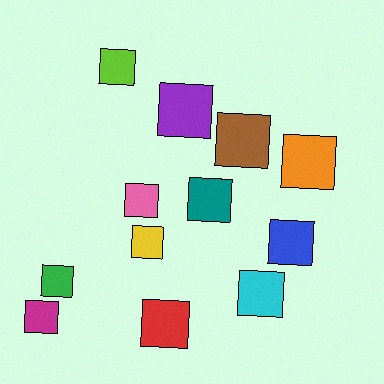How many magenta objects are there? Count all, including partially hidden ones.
There is 1 magenta object.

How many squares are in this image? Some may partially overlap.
There are 12 squares.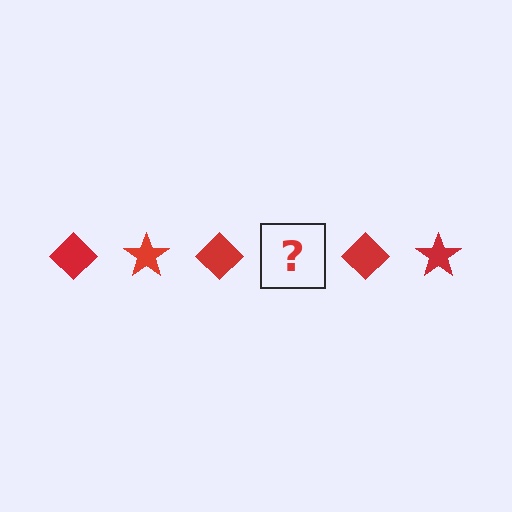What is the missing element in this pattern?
The missing element is a red star.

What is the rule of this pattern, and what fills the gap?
The rule is that the pattern cycles through diamond, star shapes in red. The gap should be filled with a red star.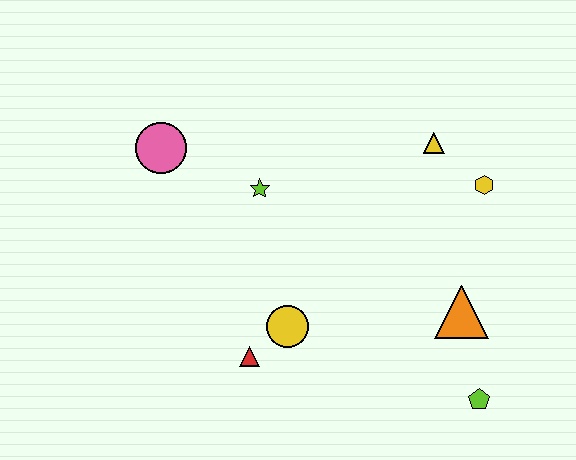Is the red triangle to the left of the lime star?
Yes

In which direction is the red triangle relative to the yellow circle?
The red triangle is to the left of the yellow circle.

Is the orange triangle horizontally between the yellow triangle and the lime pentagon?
Yes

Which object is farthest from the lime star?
The lime pentagon is farthest from the lime star.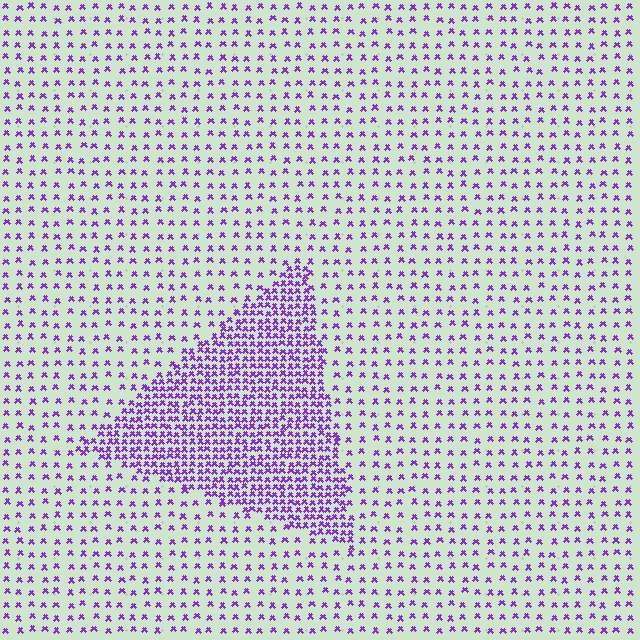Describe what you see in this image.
The image contains small purple elements arranged at two different densities. A triangle-shaped region is visible where the elements are more densely packed than the surrounding area.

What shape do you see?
I see a triangle.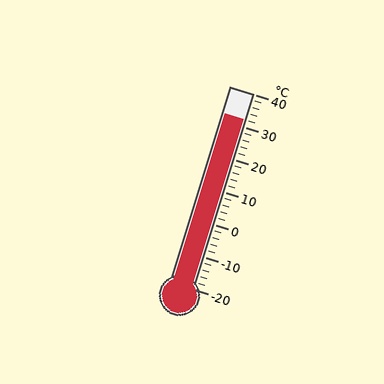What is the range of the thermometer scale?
The thermometer scale ranges from -20°C to 40°C.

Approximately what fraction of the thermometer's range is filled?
The thermometer is filled to approximately 85% of its range.